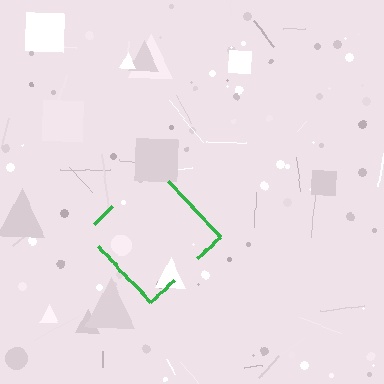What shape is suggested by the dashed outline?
The dashed outline suggests a diamond.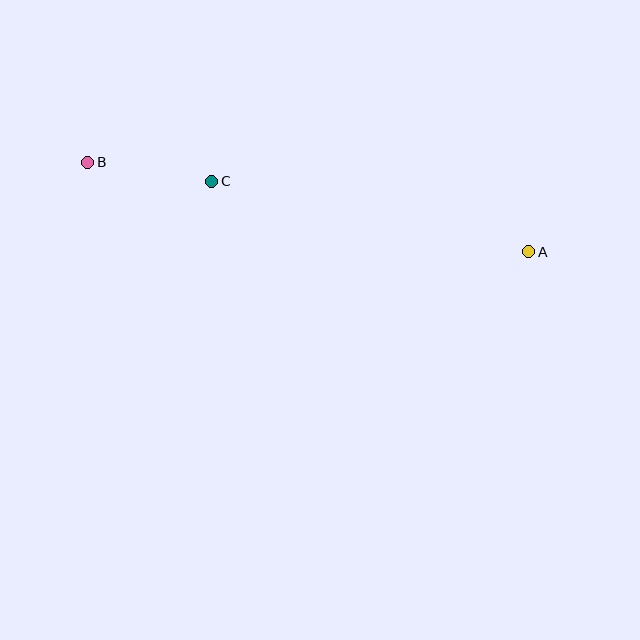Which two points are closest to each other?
Points B and C are closest to each other.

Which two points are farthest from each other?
Points A and B are farthest from each other.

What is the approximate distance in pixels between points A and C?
The distance between A and C is approximately 324 pixels.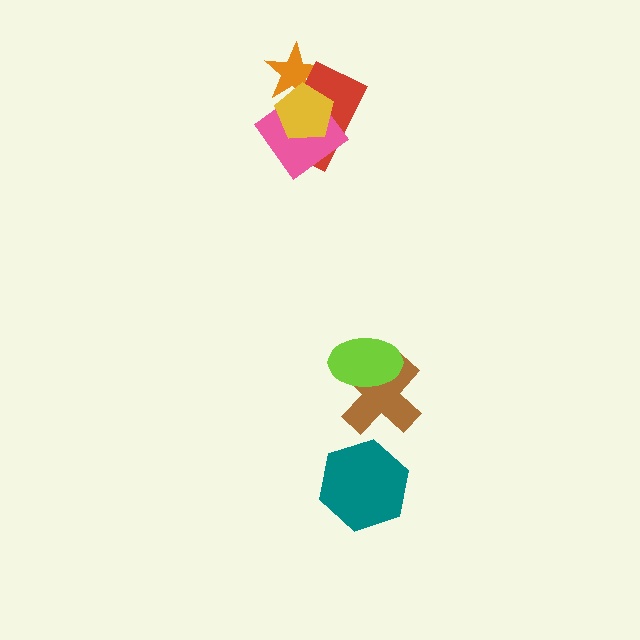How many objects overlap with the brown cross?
1 object overlaps with the brown cross.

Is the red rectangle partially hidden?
Yes, it is partially covered by another shape.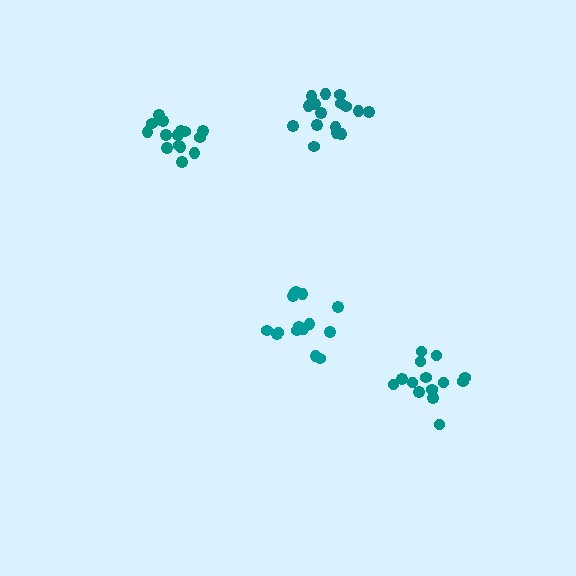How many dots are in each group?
Group 1: 17 dots, Group 2: 15 dots, Group 3: 14 dots, Group 4: 15 dots (61 total).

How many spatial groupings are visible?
There are 4 spatial groupings.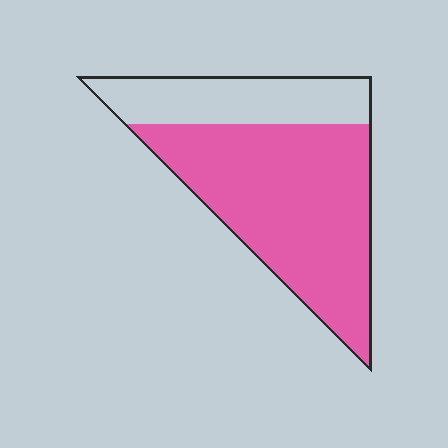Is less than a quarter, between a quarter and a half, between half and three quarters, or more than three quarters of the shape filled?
Between half and three quarters.